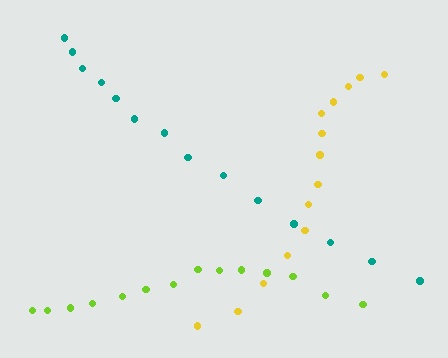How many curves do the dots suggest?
There are 3 distinct paths.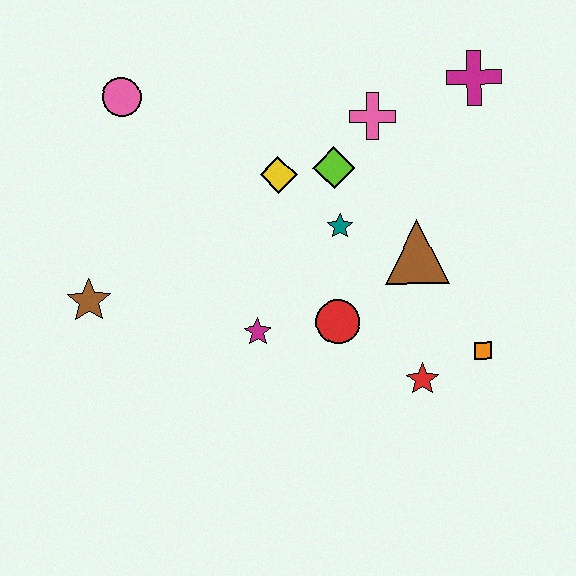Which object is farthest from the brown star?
The magenta cross is farthest from the brown star.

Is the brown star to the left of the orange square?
Yes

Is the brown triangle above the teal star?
No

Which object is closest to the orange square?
The red star is closest to the orange square.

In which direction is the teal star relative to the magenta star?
The teal star is above the magenta star.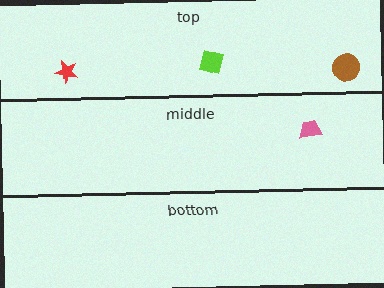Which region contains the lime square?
The top region.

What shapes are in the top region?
The lime square, the brown circle, the red star.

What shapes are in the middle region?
The pink trapezoid.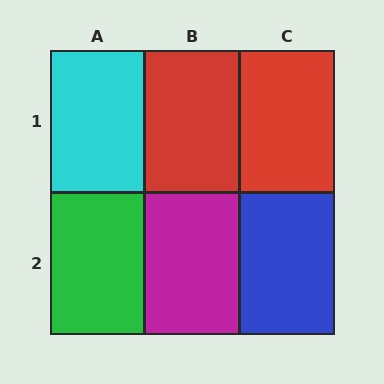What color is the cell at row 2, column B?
Magenta.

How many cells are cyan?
1 cell is cyan.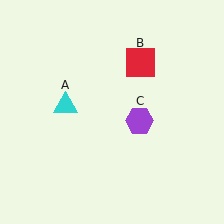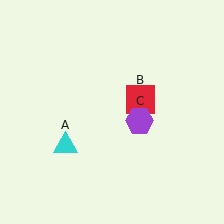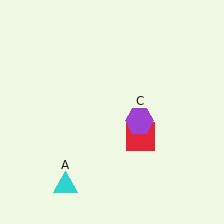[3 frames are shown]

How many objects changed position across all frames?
2 objects changed position: cyan triangle (object A), red square (object B).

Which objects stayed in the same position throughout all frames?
Purple hexagon (object C) remained stationary.